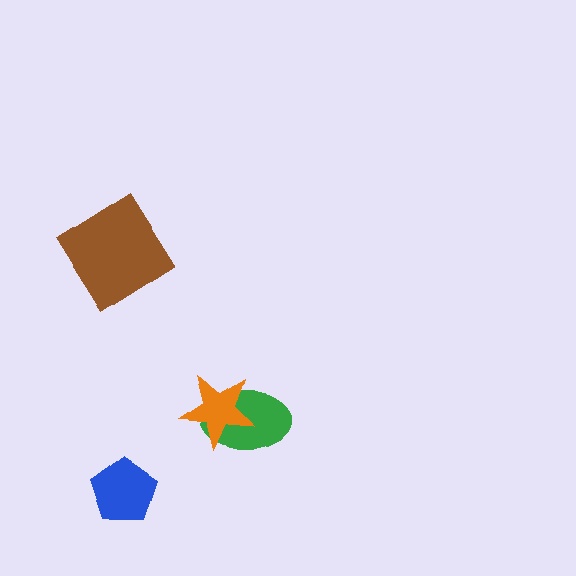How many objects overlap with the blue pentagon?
0 objects overlap with the blue pentagon.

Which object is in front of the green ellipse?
The orange star is in front of the green ellipse.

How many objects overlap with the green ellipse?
1 object overlaps with the green ellipse.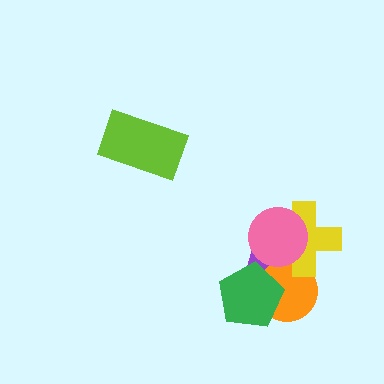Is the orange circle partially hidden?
Yes, it is partially covered by another shape.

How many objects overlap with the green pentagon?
2 objects overlap with the green pentagon.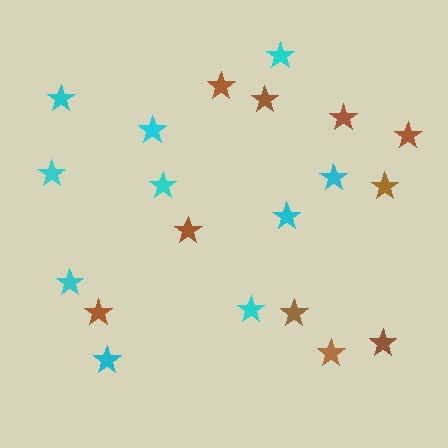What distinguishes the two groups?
There are 2 groups: one group of cyan stars (10) and one group of brown stars (10).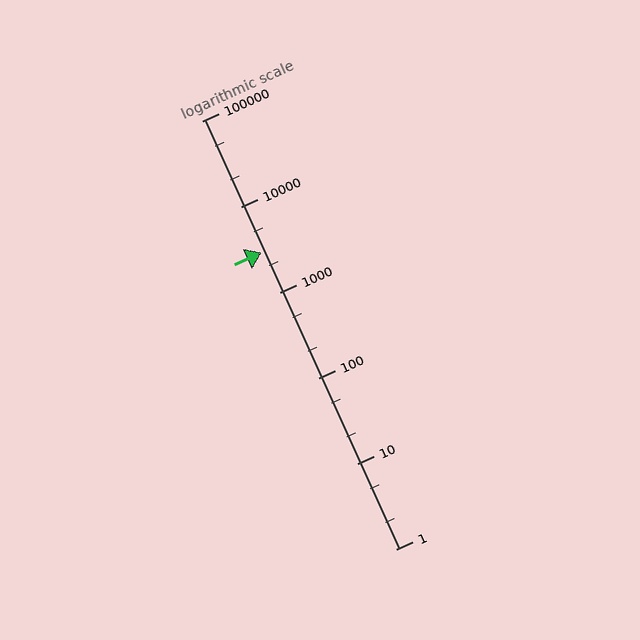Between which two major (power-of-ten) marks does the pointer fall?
The pointer is between 1000 and 10000.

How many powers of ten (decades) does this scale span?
The scale spans 5 decades, from 1 to 100000.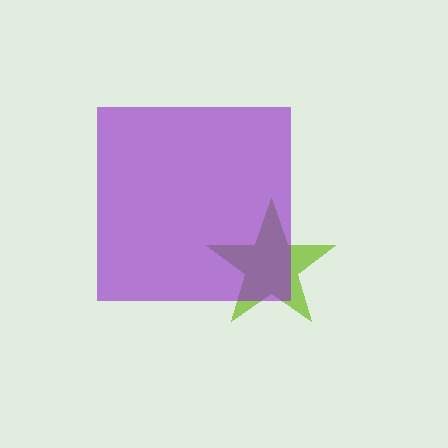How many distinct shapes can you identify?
There are 2 distinct shapes: a lime star, a purple square.